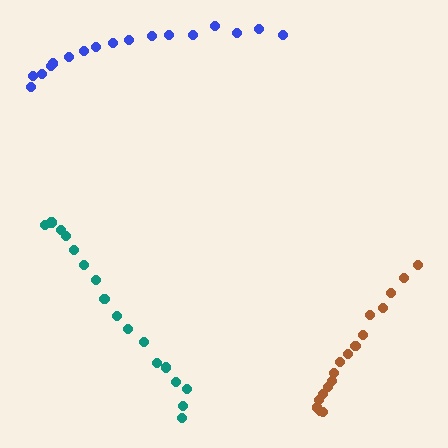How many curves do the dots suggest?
There are 3 distinct paths.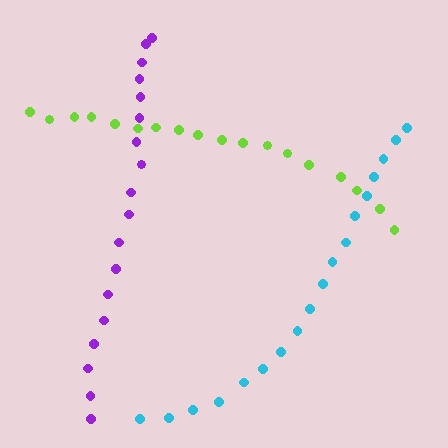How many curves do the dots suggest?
There are 3 distinct paths.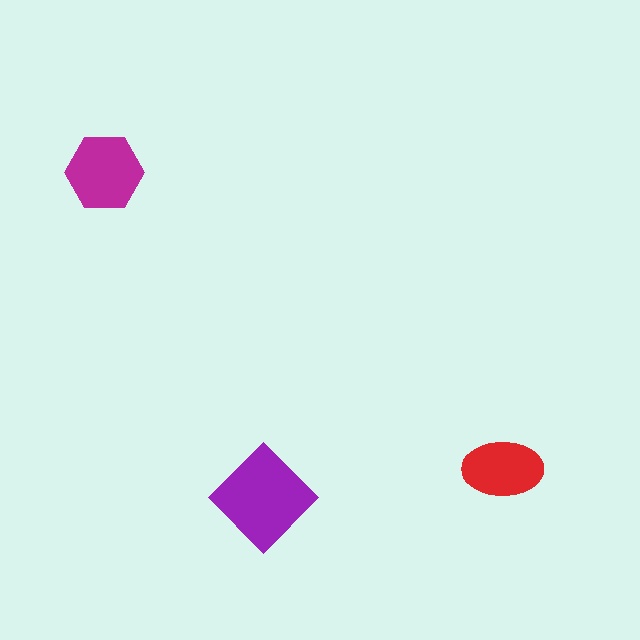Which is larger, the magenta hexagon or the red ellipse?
The magenta hexagon.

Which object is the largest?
The purple diamond.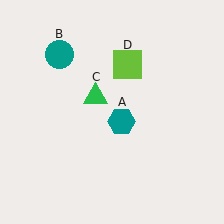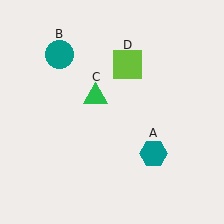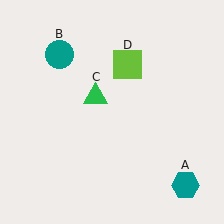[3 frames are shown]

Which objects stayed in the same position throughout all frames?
Teal circle (object B) and green triangle (object C) and lime square (object D) remained stationary.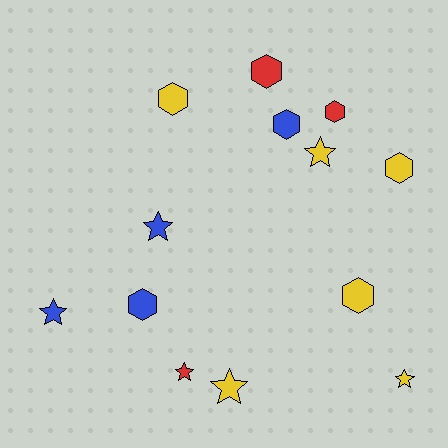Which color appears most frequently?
Yellow, with 6 objects.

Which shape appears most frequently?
Hexagon, with 7 objects.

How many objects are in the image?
There are 13 objects.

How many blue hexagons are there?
There are 2 blue hexagons.